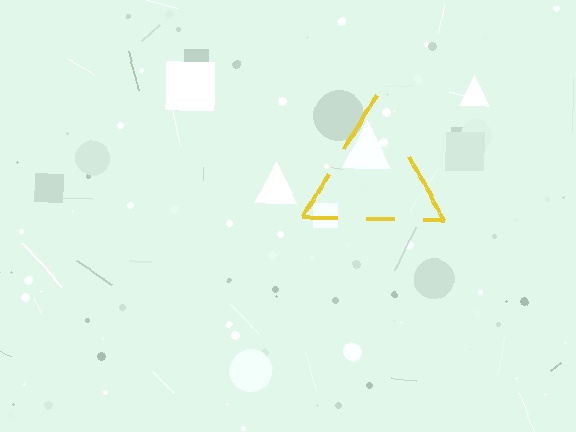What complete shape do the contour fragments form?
The contour fragments form a triangle.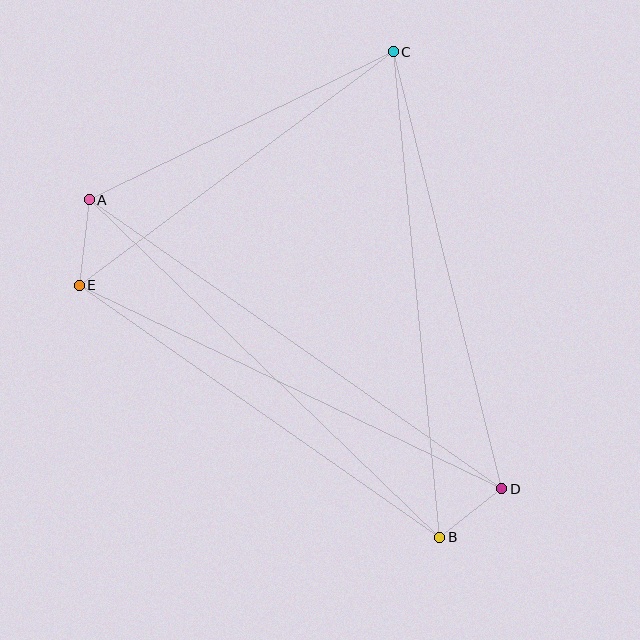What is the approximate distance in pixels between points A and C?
The distance between A and C is approximately 338 pixels.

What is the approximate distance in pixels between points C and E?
The distance between C and E is approximately 391 pixels.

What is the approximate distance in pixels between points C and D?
The distance between C and D is approximately 450 pixels.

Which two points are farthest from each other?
Points A and D are farthest from each other.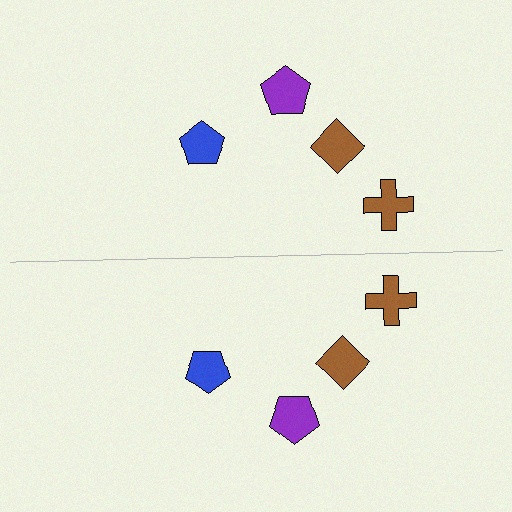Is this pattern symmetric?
Yes, this pattern has bilateral (reflection) symmetry.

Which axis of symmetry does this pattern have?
The pattern has a horizontal axis of symmetry running through the center of the image.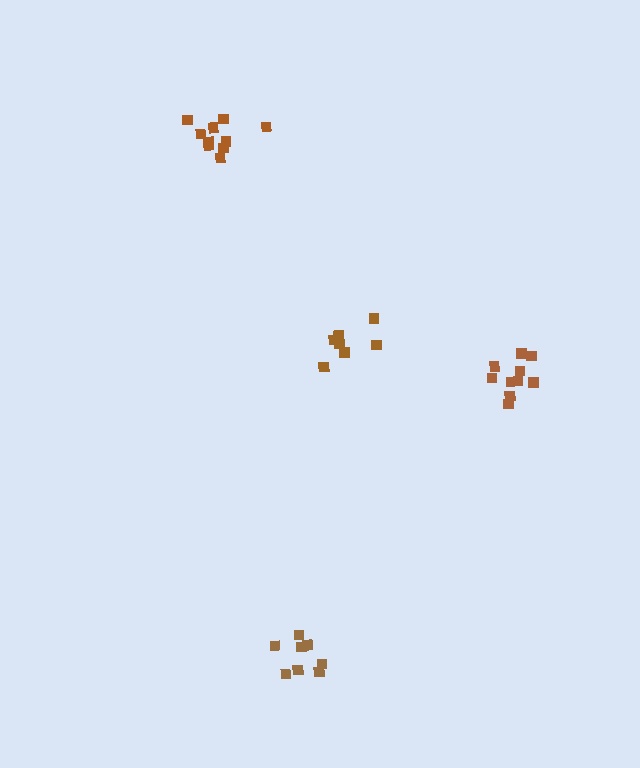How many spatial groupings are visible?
There are 4 spatial groupings.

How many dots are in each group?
Group 1: 8 dots, Group 2: 10 dots, Group 3: 7 dots, Group 4: 10 dots (35 total).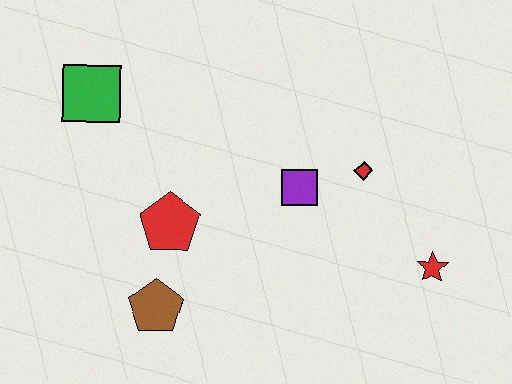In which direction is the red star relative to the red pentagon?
The red star is to the right of the red pentagon.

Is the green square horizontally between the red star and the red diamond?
No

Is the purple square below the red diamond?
Yes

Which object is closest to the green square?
The red pentagon is closest to the green square.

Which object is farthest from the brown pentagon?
The red star is farthest from the brown pentagon.